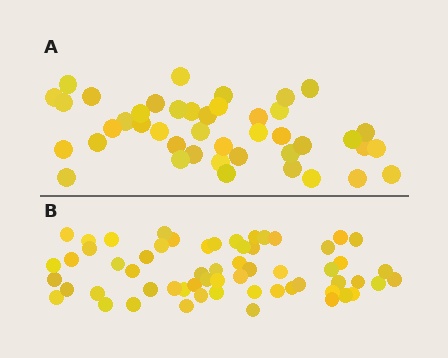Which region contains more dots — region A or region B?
Region B (the bottom region) has more dots.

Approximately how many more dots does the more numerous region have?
Region B has approximately 15 more dots than region A.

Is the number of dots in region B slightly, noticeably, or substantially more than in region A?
Region B has noticeably more, but not dramatically so. The ratio is roughly 1.4 to 1.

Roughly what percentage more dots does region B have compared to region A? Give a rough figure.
About 40% more.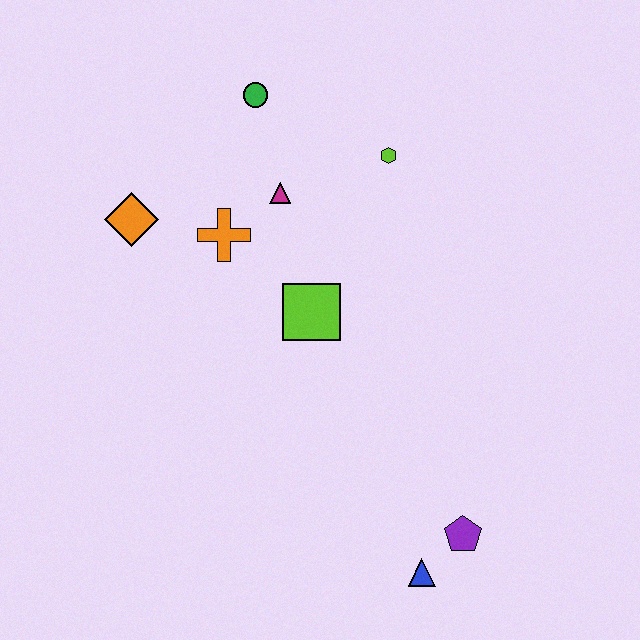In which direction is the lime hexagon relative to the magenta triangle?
The lime hexagon is to the right of the magenta triangle.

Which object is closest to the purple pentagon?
The blue triangle is closest to the purple pentagon.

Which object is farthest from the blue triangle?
The green circle is farthest from the blue triangle.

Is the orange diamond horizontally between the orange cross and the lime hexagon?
No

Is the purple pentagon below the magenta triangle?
Yes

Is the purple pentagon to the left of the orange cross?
No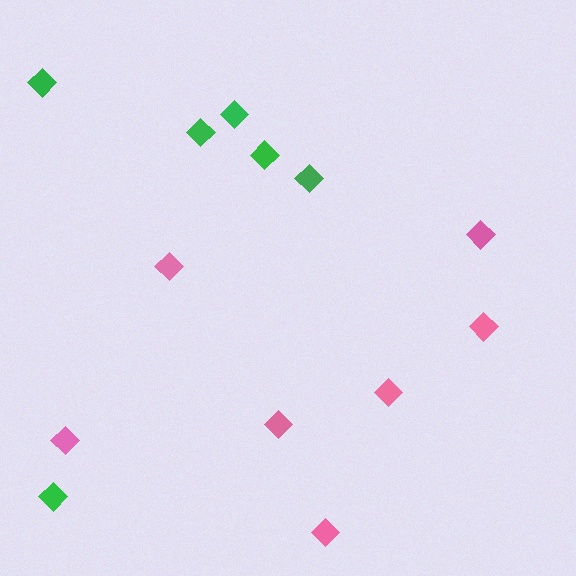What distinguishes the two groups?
There are 2 groups: one group of pink diamonds (7) and one group of green diamonds (6).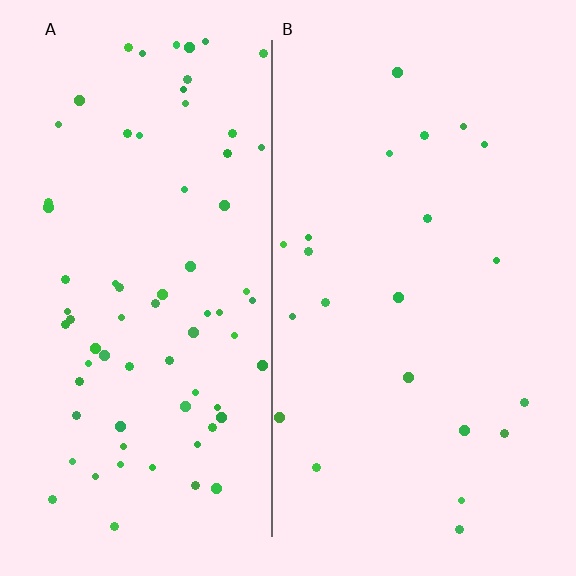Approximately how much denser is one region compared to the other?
Approximately 3.3× — region A over region B.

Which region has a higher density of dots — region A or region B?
A (the left).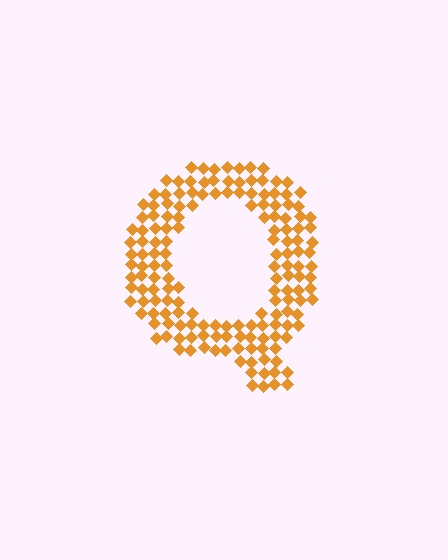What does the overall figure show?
The overall figure shows the letter Q.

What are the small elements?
The small elements are diamonds.